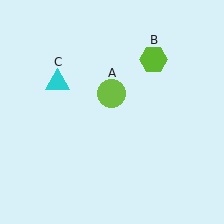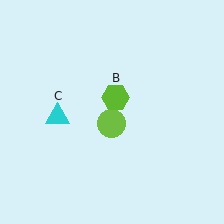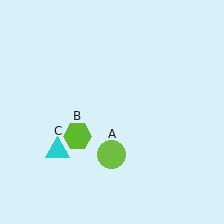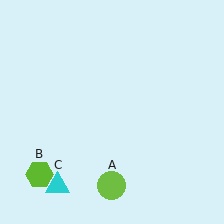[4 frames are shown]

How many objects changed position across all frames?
3 objects changed position: lime circle (object A), lime hexagon (object B), cyan triangle (object C).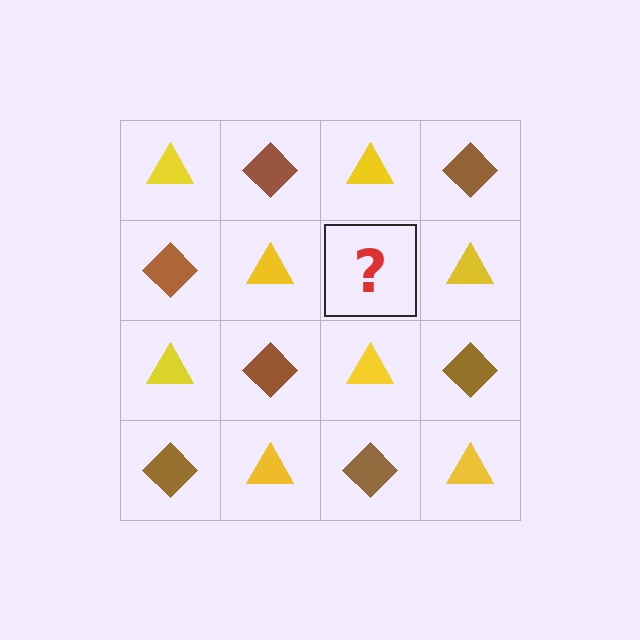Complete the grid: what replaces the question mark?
The question mark should be replaced with a brown diamond.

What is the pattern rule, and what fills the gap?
The rule is that it alternates yellow triangle and brown diamond in a checkerboard pattern. The gap should be filled with a brown diamond.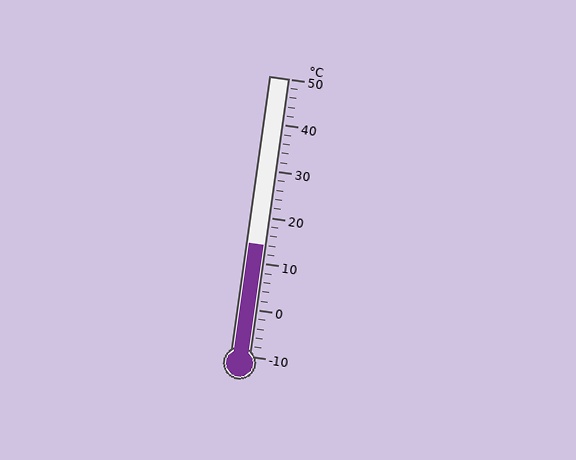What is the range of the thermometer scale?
The thermometer scale ranges from -10°C to 50°C.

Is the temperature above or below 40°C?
The temperature is below 40°C.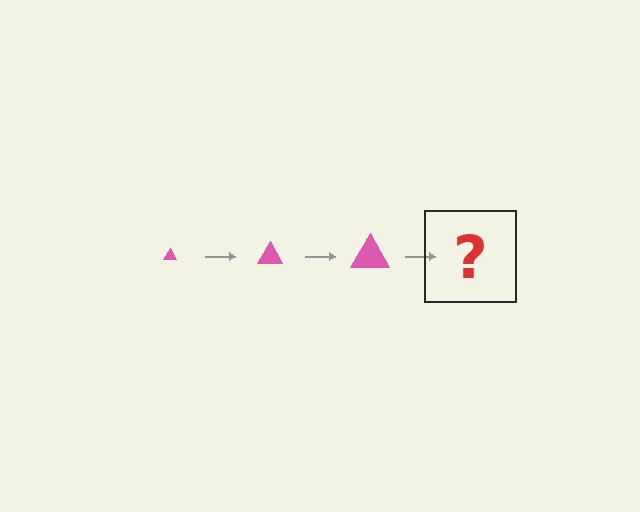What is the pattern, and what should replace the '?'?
The pattern is that the triangle gets progressively larger each step. The '?' should be a pink triangle, larger than the previous one.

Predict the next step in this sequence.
The next step is a pink triangle, larger than the previous one.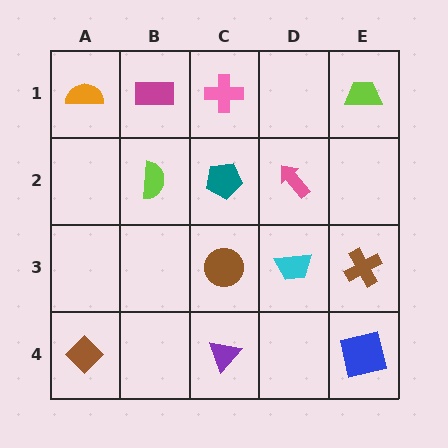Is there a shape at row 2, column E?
No, that cell is empty.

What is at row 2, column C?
A teal pentagon.